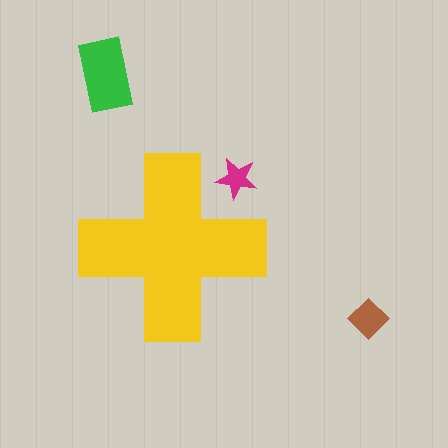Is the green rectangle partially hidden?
No, the green rectangle is fully visible.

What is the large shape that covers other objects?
A yellow cross.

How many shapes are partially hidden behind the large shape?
1 shape is partially hidden.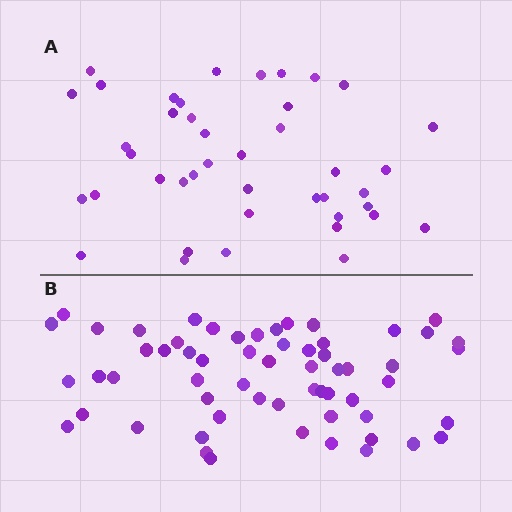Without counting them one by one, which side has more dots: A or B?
Region B (the bottom region) has more dots.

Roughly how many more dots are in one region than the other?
Region B has approximately 20 more dots than region A.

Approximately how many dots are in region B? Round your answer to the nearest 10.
About 60 dots.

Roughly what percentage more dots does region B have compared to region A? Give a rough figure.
About 45% more.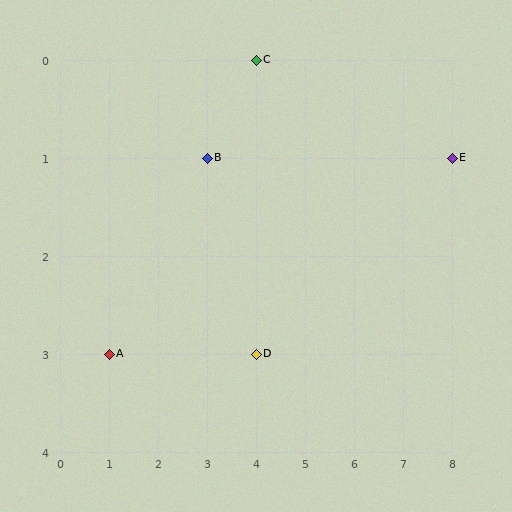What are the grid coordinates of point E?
Point E is at grid coordinates (8, 1).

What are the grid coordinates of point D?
Point D is at grid coordinates (4, 3).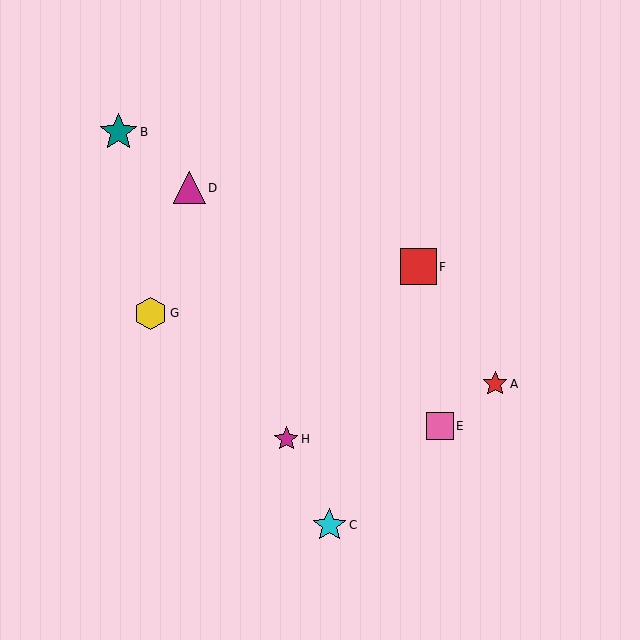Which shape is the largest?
The teal star (labeled B) is the largest.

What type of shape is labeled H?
Shape H is a magenta star.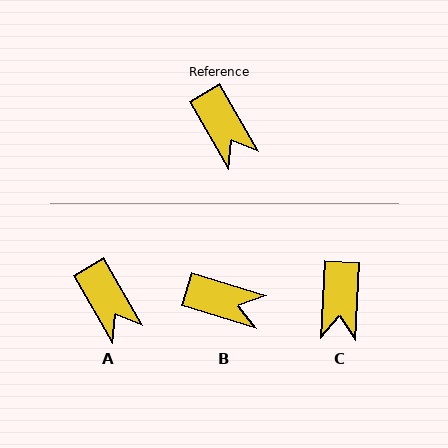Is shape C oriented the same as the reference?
No, it is off by about 32 degrees.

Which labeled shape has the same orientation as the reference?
A.